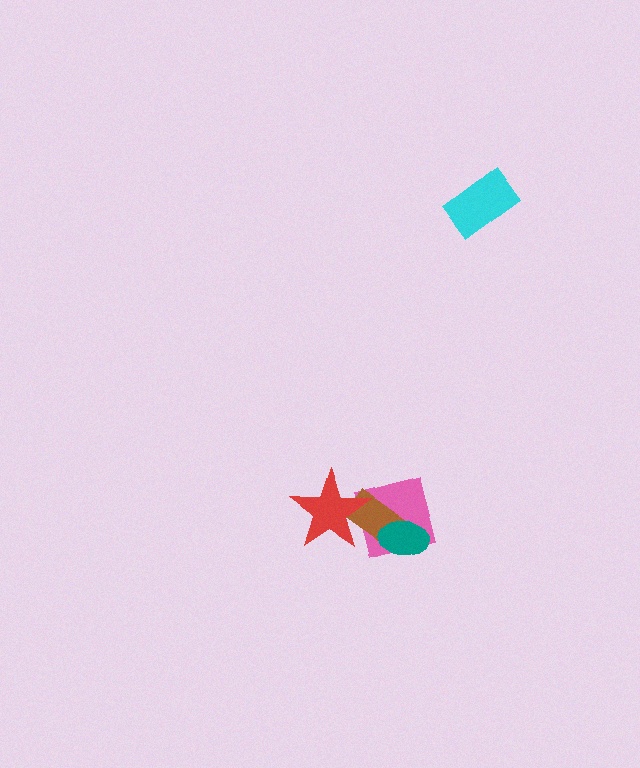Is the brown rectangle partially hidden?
Yes, it is partially covered by another shape.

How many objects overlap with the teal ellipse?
2 objects overlap with the teal ellipse.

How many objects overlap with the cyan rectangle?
0 objects overlap with the cyan rectangle.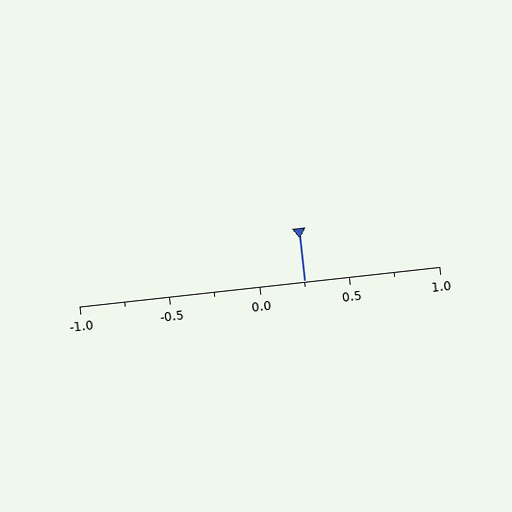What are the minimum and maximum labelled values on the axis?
The axis runs from -1.0 to 1.0.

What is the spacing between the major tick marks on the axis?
The major ticks are spaced 0.5 apart.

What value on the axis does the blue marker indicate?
The marker indicates approximately 0.25.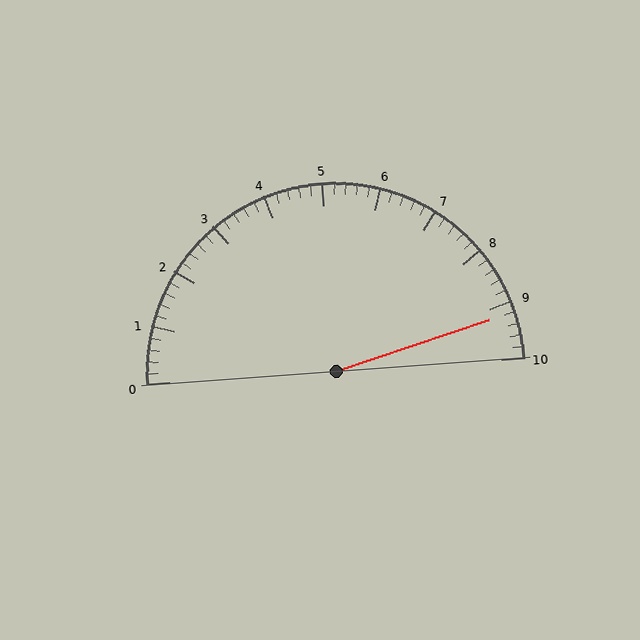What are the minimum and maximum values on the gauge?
The gauge ranges from 0 to 10.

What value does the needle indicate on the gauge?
The needle indicates approximately 9.2.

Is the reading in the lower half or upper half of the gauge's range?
The reading is in the upper half of the range (0 to 10).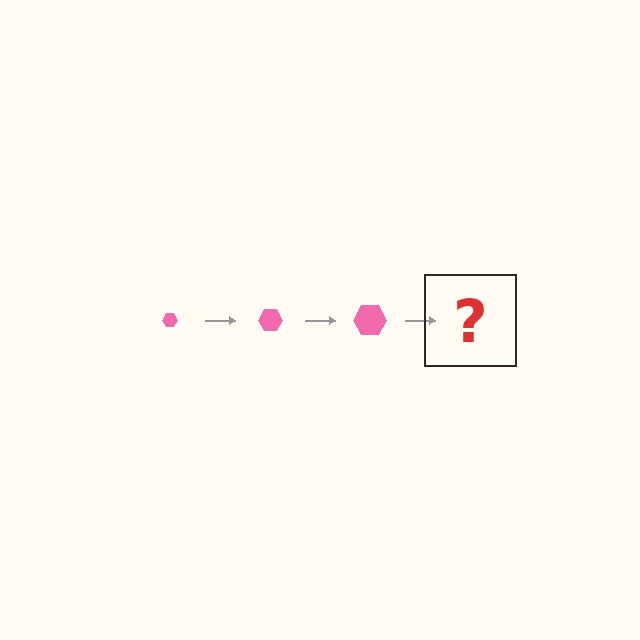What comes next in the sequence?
The next element should be a pink hexagon, larger than the previous one.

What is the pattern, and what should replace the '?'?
The pattern is that the hexagon gets progressively larger each step. The '?' should be a pink hexagon, larger than the previous one.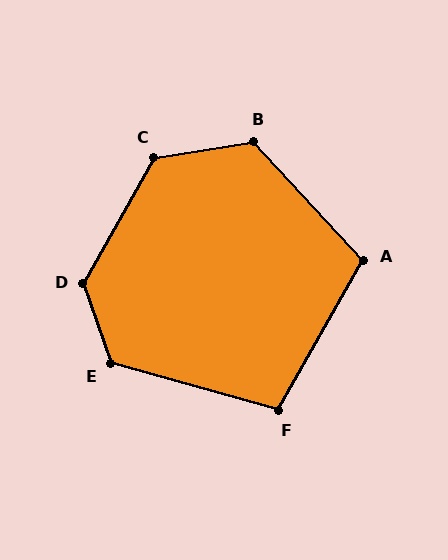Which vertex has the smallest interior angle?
F, at approximately 104 degrees.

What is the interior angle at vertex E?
Approximately 124 degrees (obtuse).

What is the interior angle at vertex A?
Approximately 107 degrees (obtuse).